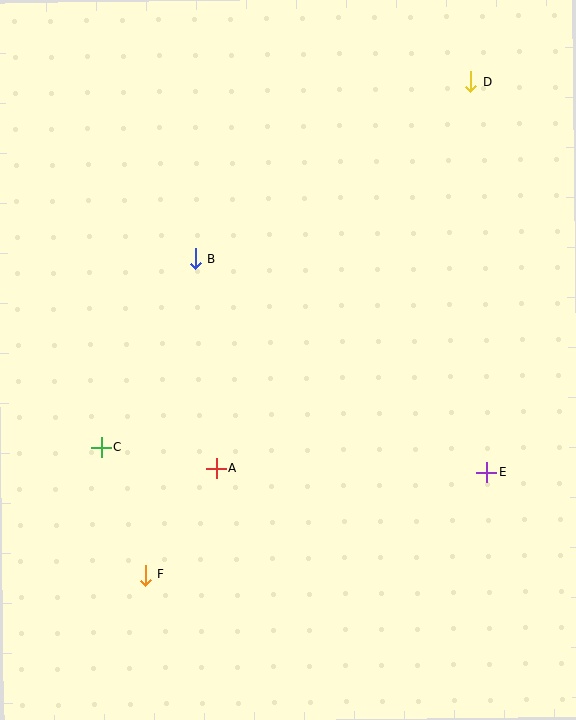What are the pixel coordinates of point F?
Point F is at (145, 575).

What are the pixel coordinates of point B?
Point B is at (195, 259).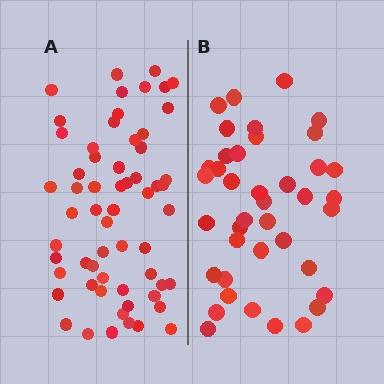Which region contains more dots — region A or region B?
Region A (the left region) has more dots.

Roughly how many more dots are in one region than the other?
Region A has approximately 20 more dots than region B.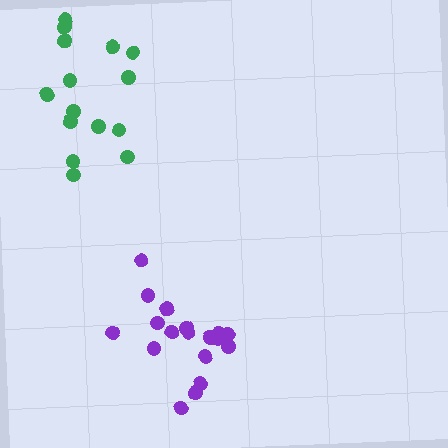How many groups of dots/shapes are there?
There are 2 groups.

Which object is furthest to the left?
The green cluster is leftmost.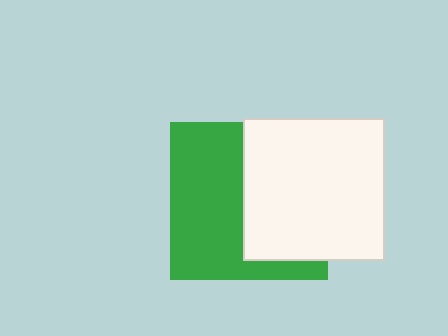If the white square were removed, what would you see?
You would see the complete green square.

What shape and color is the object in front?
The object in front is a white square.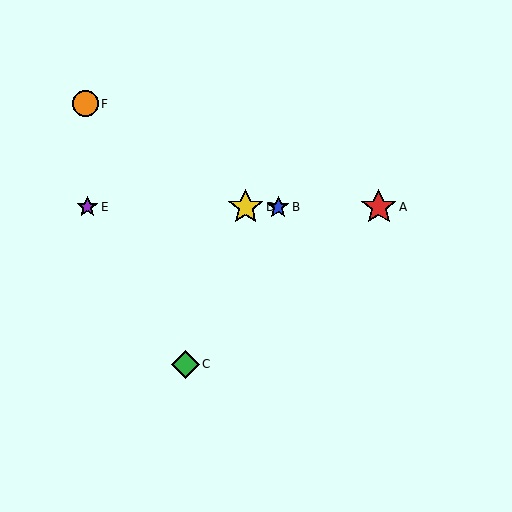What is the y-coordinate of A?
Object A is at y≈207.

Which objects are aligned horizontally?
Objects A, B, D, E are aligned horizontally.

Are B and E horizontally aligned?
Yes, both are at y≈207.